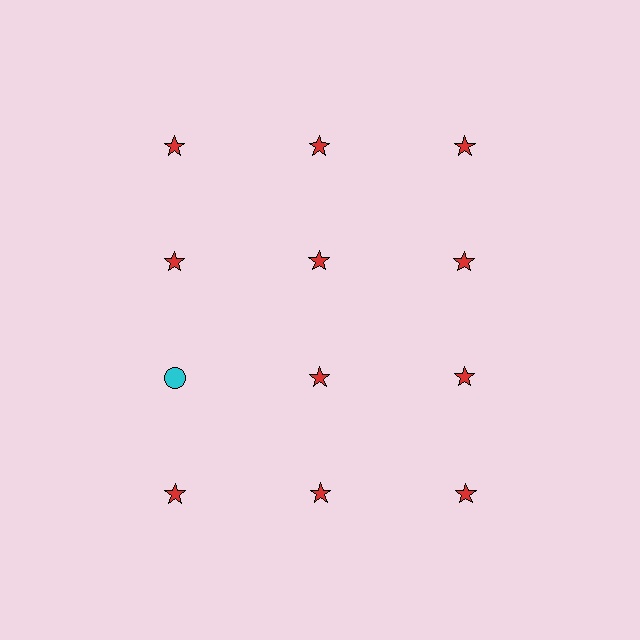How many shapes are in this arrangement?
There are 12 shapes arranged in a grid pattern.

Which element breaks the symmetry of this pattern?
The cyan circle in the third row, leftmost column breaks the symmetry. All other shapes are red stars.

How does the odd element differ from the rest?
It differs in both color (cyan instead of red) and shape (circle instead of star).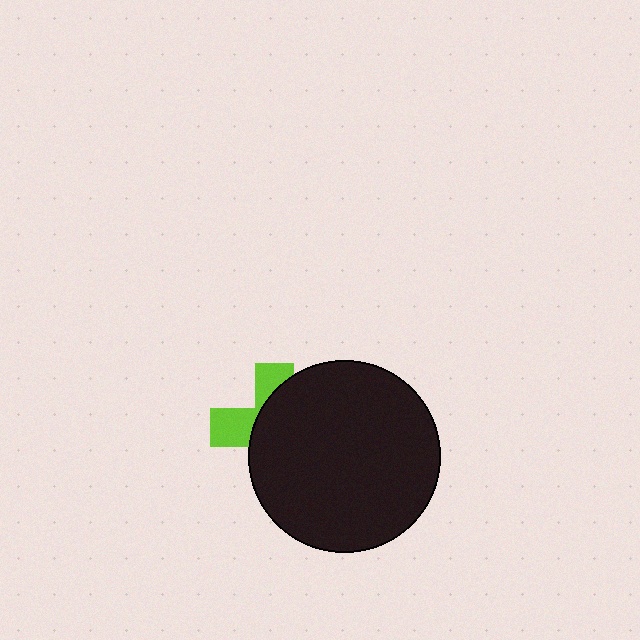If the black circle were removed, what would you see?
You would see the complete lime cross.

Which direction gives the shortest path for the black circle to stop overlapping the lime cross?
Moving right gives the shortest separation.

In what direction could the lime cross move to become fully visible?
The lime cross could move left. That would shift it out from behind the black circle entirely.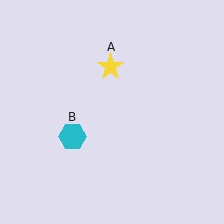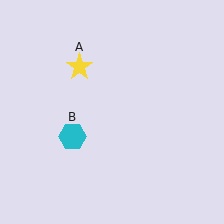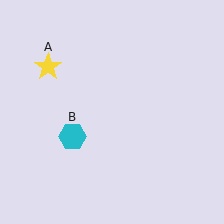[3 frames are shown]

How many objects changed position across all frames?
1 object changed position: yellow star (object A).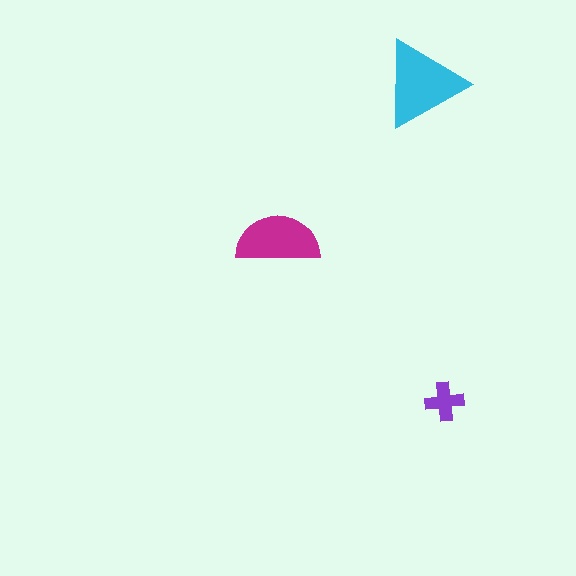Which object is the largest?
The cyan triangle.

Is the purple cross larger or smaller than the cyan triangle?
Smaller.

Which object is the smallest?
The purple cross.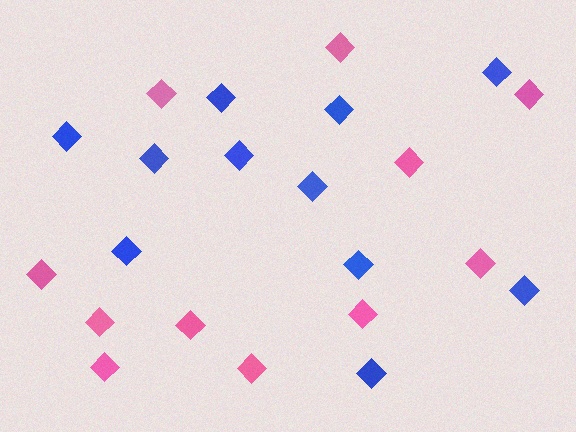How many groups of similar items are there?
There are 2 groups: one group of blue diamonds (11) and one group of pink diamonds (11).